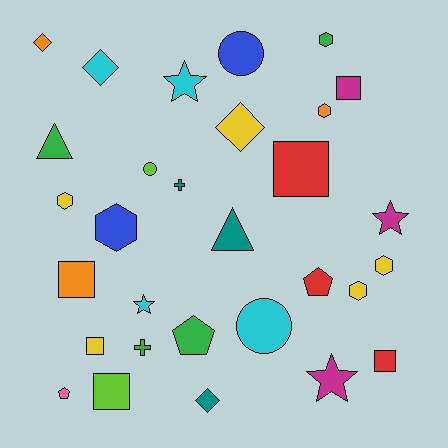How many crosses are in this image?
There are 2 crosses.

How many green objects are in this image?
There are 4 green objects.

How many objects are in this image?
There are 30 objects.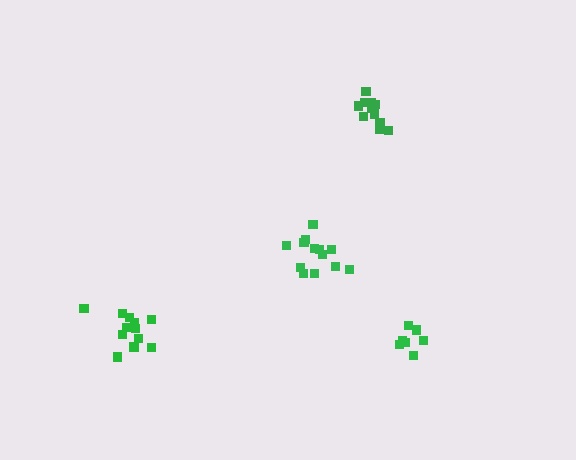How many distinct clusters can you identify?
There are 4 distinct clusters.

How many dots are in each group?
Group 1: 13 dots, Group 2: 13 dots, Group 3: 12 dots, Group 4: 7 dots (45 total).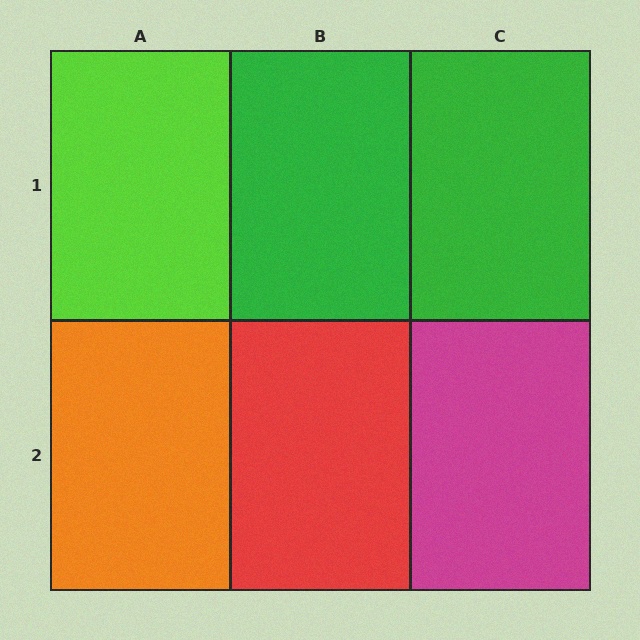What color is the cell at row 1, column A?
Lime.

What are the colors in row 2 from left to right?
Orange, red, magenta.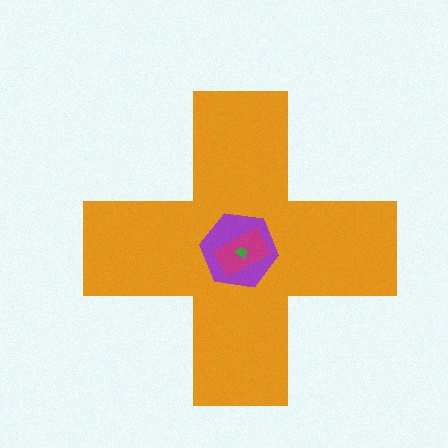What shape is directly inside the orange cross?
The purple hexagon.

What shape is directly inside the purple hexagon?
The magenta rectangle.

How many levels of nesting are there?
4.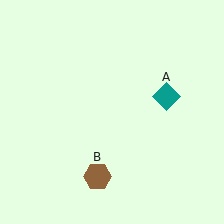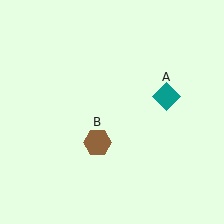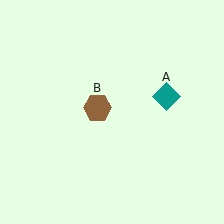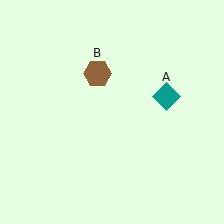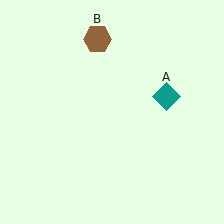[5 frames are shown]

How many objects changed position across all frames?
1 object changed position: brown hexagon (object B).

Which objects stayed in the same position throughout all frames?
Teal diamond (object A) remained stationary.